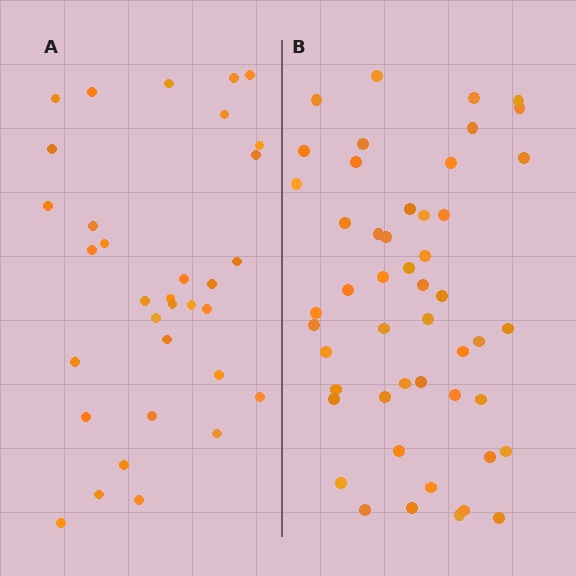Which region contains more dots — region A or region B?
Region B (the right region) has more dots.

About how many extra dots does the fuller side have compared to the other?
Region B has approximately 15 more dots than region A.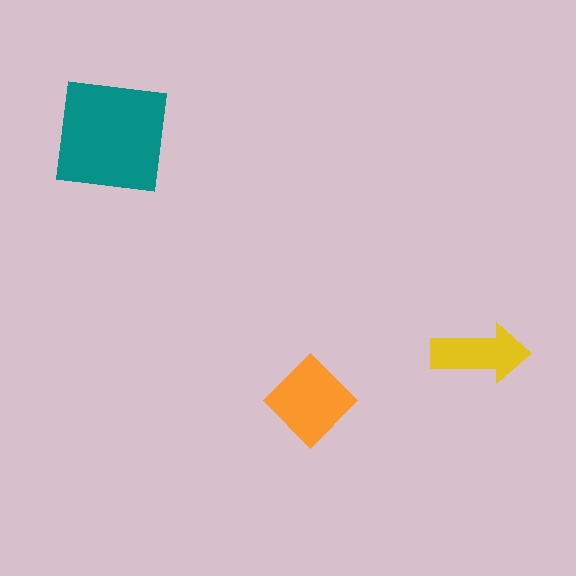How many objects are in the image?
There are 3 objects in the image.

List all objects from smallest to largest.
The yellow arrow, the orange diamond, the teal square.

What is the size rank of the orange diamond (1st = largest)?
2nd.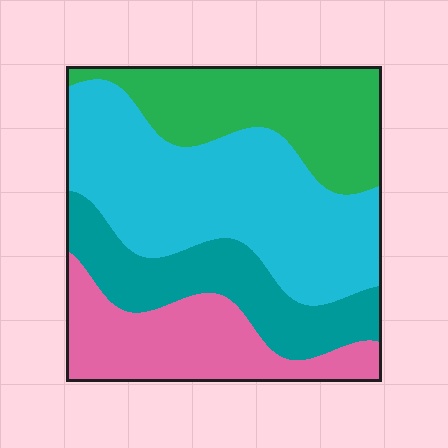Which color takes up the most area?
Cyan, at roughly 40%.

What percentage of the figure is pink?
Pink takes up about one fifth (1/5) of the figure.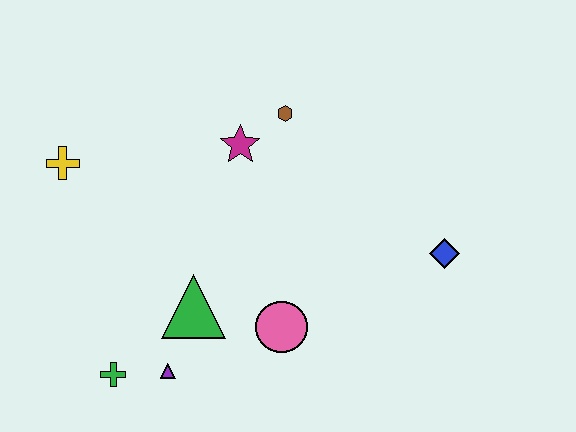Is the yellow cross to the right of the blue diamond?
No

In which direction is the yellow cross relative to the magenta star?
The yellow cross is to the left of the magenta star.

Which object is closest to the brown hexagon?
The magenta star is closest to the brown hexagon.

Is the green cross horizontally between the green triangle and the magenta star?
No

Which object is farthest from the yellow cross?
The blue diamond is farthest from the yellow cross.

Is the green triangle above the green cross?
Yes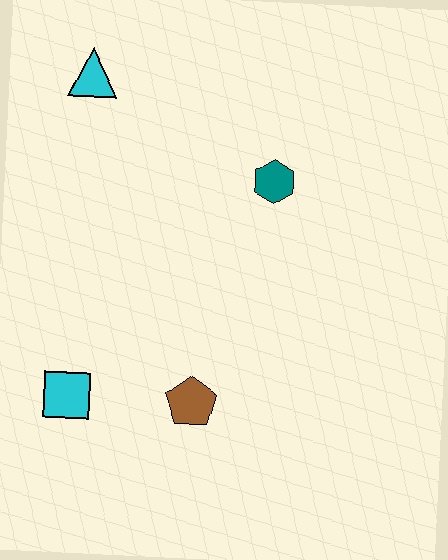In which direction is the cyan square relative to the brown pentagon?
The cyan square is to the left of the brown pentagon.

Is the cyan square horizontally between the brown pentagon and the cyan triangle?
No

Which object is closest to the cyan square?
The brown pentagon is closest to the cyan square.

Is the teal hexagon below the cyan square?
No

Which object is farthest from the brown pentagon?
The cyan triangle is farthest from the brown pentagon.